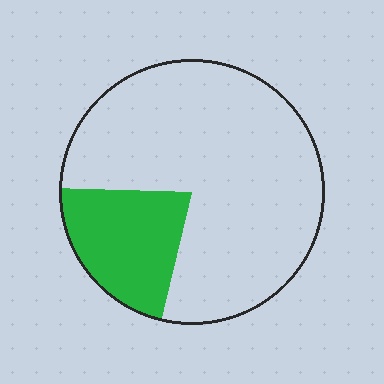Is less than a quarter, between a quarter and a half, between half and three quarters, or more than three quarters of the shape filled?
Less than a quarter.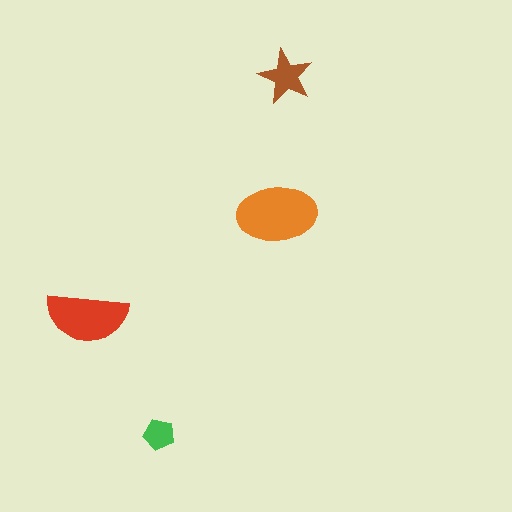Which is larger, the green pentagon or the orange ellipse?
The orange ellipse.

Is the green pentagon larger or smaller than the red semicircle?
Smaller.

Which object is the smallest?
The green pentagon.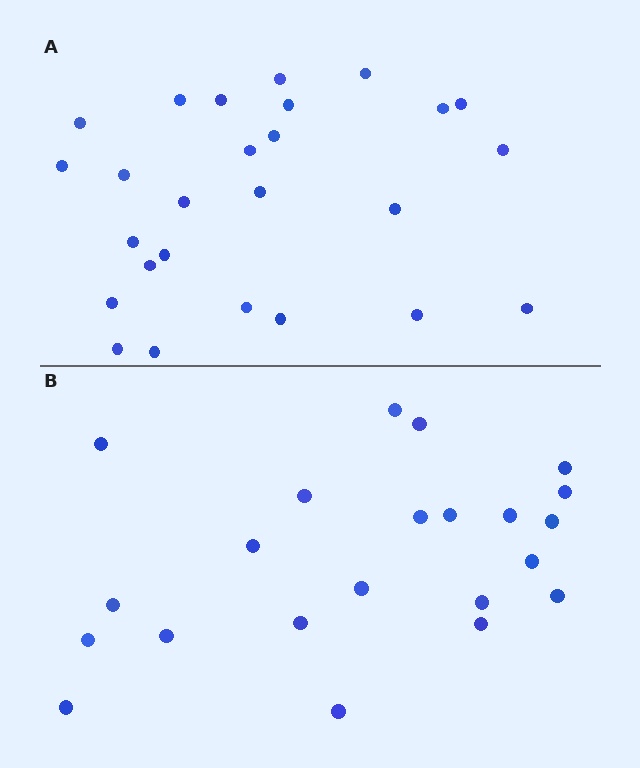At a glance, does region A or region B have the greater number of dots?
Region A (the top region) has more dots.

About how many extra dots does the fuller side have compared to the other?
Region A has about 4 more dots than region B.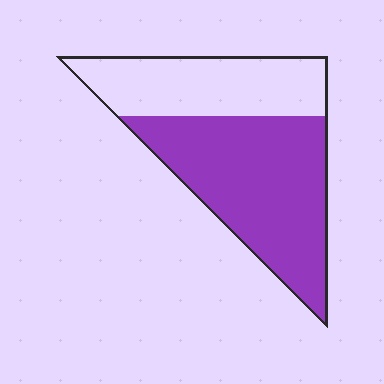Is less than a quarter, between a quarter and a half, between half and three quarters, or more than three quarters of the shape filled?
Between half and three quarters.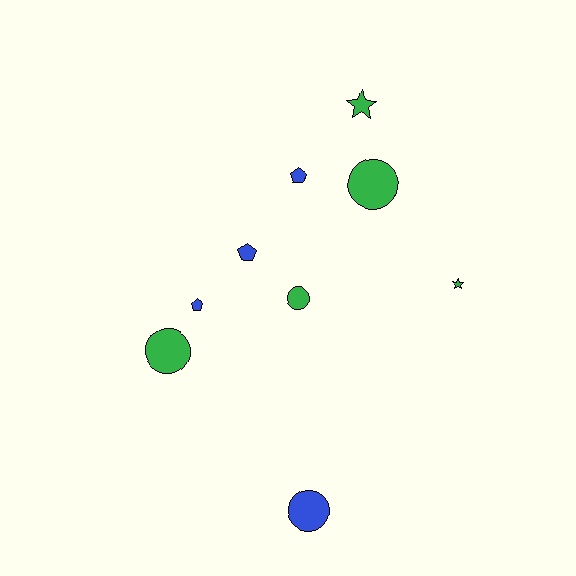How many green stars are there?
There are 2 green stars.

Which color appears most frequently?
Green, with 5 objects.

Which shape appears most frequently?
Circle, with 4 objects.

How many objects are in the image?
There are 9 objects.